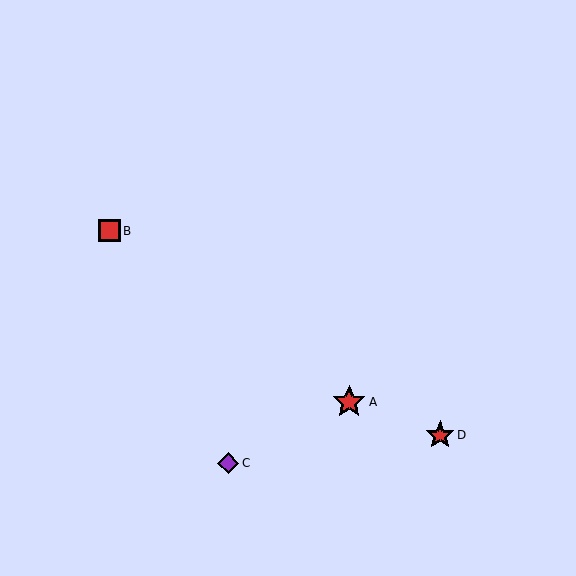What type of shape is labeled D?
Shape D is a red star.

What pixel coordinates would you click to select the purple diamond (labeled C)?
Click at (228, 463) to select the purple diamond C.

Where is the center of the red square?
The center of the red square is at (110, 231).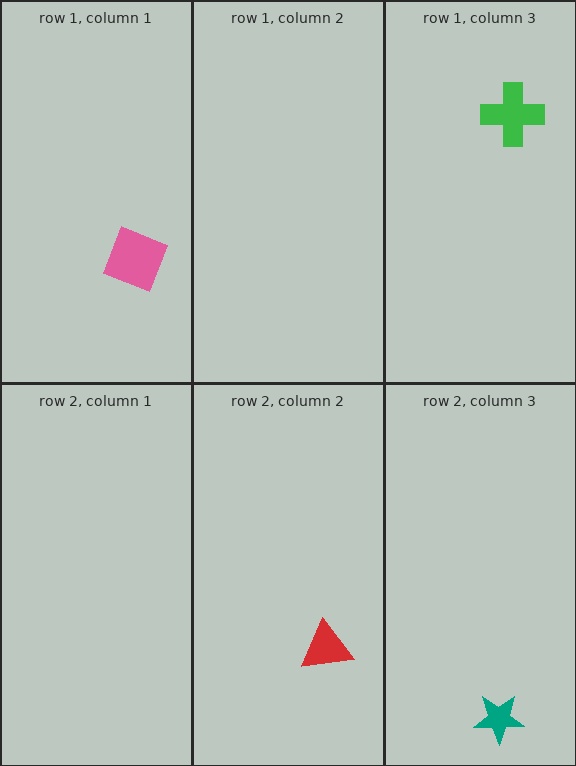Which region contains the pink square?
The row 1, column 1 region.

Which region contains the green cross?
The row 1, column 3 region.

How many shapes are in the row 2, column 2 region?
1.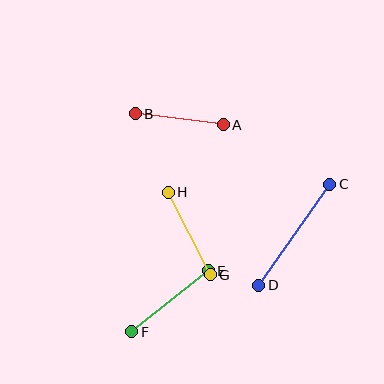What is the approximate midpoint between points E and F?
The midpoint is at approximately (170, 301) pixels.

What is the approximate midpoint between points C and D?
The midpoint is at approximately (294, 235) pixels.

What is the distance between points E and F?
The distance is approximately 98 pixels.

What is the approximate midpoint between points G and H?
The midpoint is at approximately (189, 233) pixels.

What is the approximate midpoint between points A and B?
The midpoint is at approximately (179, 119) pixels.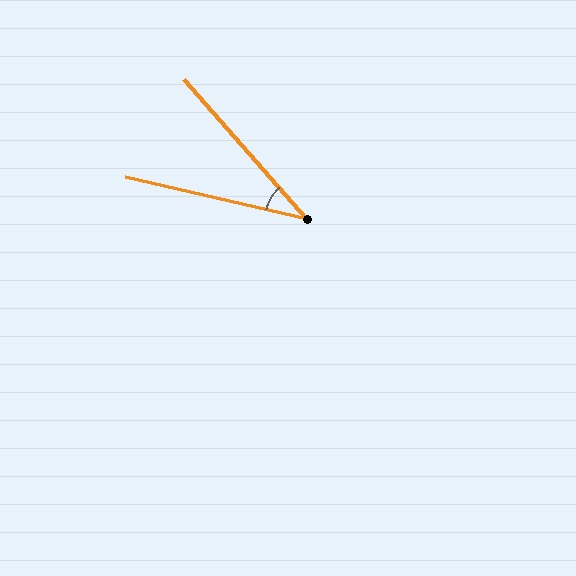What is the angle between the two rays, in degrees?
Approximately 35 degrees.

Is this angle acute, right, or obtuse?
It is acute.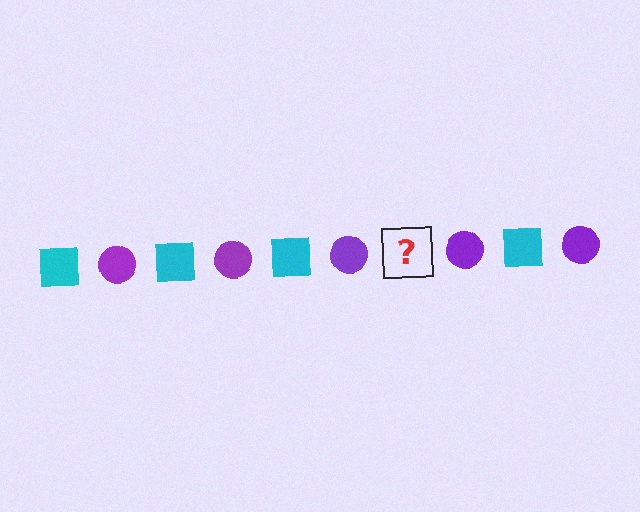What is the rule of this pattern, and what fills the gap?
The rule is that the pattern alternates between cyan square and purple circle. The gap should be filled with a cyan square.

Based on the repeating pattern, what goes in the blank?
The blank should be a cyan square.